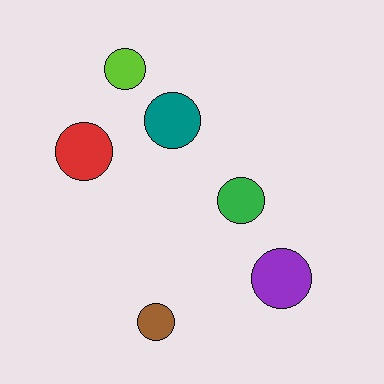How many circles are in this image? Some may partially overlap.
There are 6 circles.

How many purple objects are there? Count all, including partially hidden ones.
There is 1 purple object.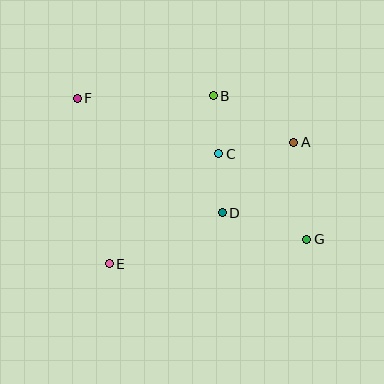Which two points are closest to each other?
Points B and C are closest to each other.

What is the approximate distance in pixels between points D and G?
The distance between D and G is approximately 89 pixels.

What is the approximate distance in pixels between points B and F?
The distance between B and F is approximately 136 pixels.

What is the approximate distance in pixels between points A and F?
The distance between A and F is approximately 220 pixels.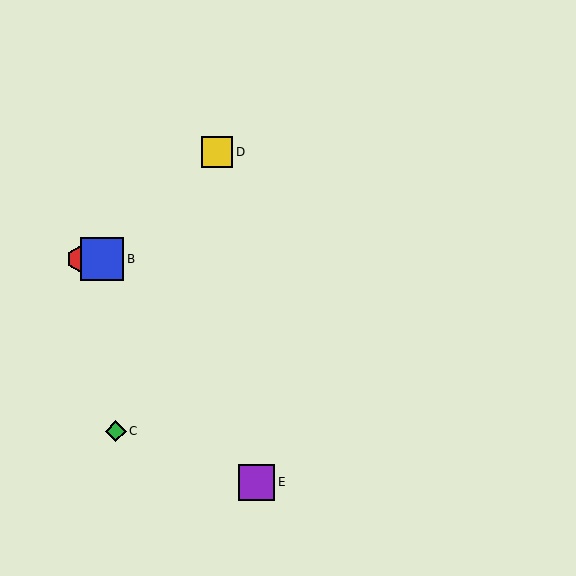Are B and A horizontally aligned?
Yes, both are at y≈259.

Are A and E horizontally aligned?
No, A is at y≈259 and E is at y≈482.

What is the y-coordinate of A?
Object A is at y≈259.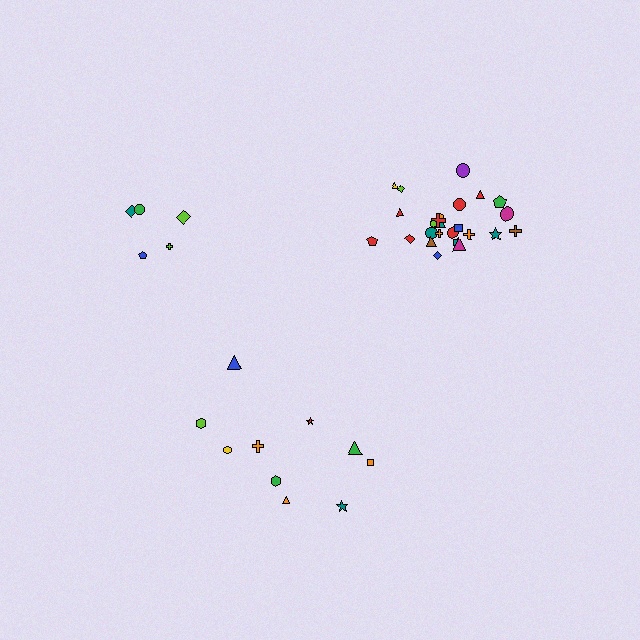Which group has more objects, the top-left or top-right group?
The top-right group.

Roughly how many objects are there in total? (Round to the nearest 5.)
Roughly 40 objects in total.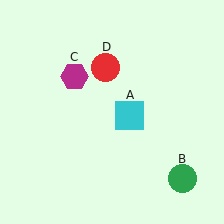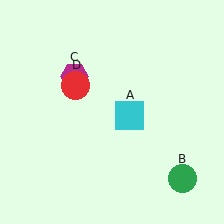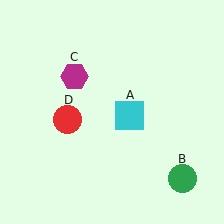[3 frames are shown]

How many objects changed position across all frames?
1 object changed position: red circle (object D).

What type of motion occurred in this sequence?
The red circle (object D) rotated counterclockwise around the center of the scene.